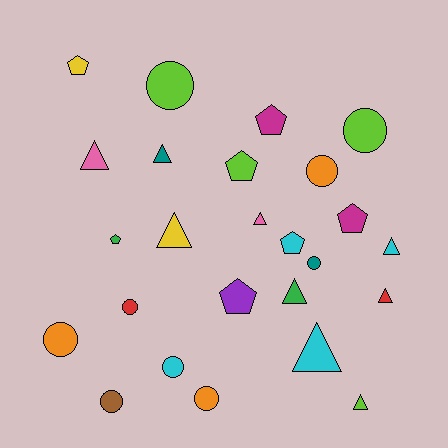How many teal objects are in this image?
There are 2 teal objects.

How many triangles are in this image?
There are 9 triangles.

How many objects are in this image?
There are 25 objects.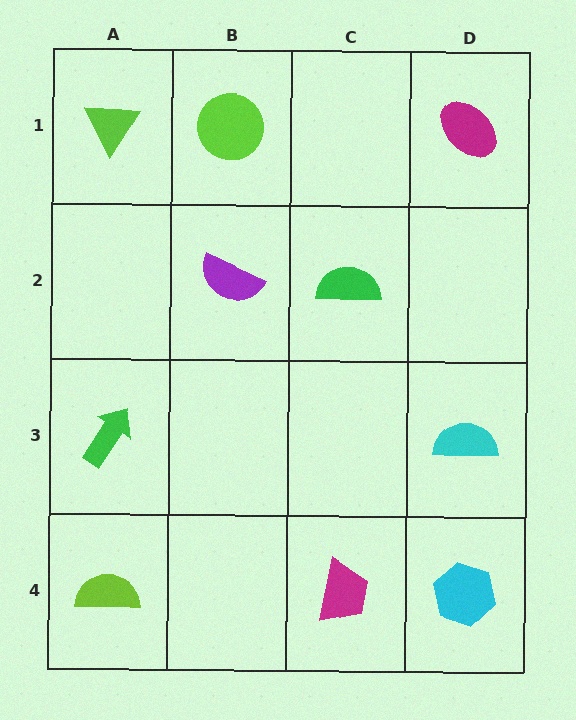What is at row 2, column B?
A purple semicircle.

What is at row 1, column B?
A lime circle.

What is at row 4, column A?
A lime semicircle.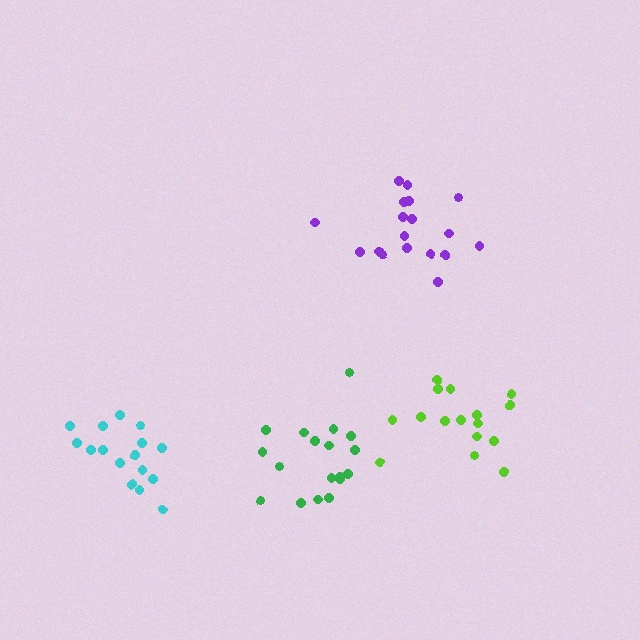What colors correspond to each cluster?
The clusters are colored: purple, cyan, green, lime.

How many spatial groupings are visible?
There are 4 spatial groupings.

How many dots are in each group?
Group 1: 18 dots, Group 2: 16 dots, Group 3: 18 dots, Group 4: 16 dots (68 total).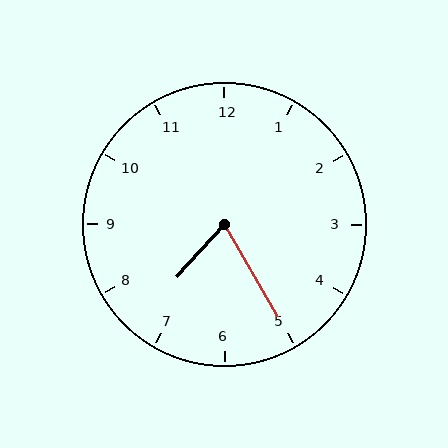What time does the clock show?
7:25.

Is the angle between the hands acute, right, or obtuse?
It is acute.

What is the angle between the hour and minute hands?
Approximately 72 degrees.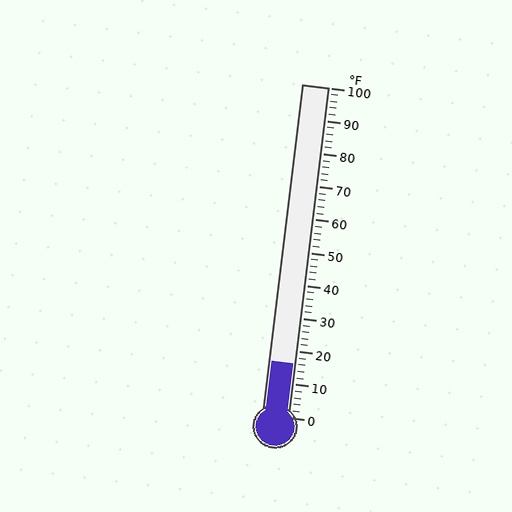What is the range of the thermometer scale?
The thermometer scale ranges from 0°F to 100°F.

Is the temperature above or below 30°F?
The temperature is below 30°F.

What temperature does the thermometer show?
The thermometer shows approximately 16°F.